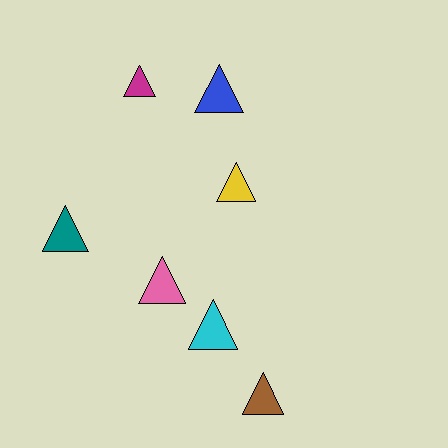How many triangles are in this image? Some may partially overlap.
There are 7 triangles.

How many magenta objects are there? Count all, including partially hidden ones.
There is 1 magenta object.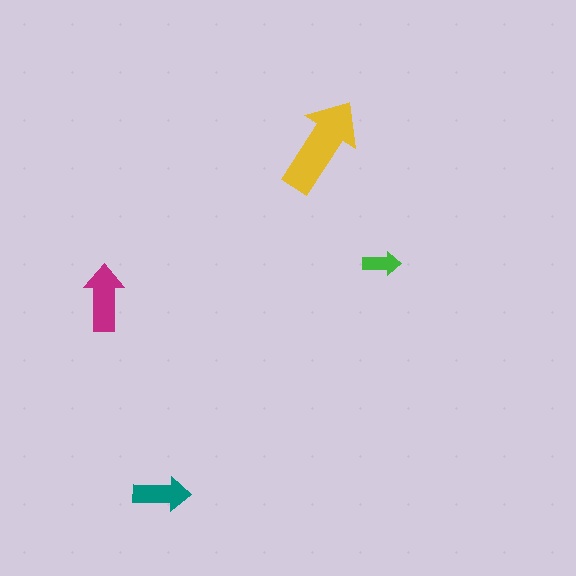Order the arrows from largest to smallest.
the yellow one, the magenta one, the teal one, the green one.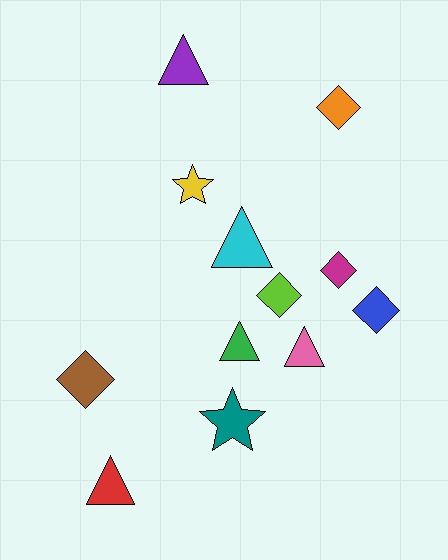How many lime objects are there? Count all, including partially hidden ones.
There is 1 lime object.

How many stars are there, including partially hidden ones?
There are 2 stars.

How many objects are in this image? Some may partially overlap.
There are 12 objects.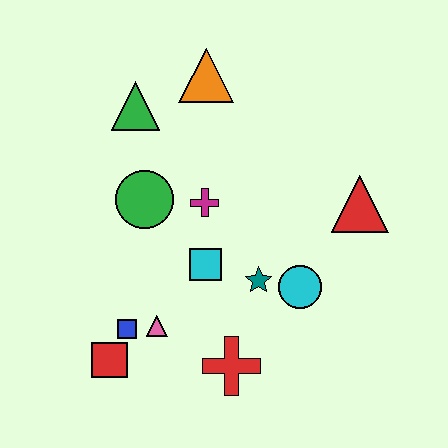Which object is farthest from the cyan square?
The orange triangle is farthest from the cyan square.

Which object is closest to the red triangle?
The cyan circle is closest to the red triangle.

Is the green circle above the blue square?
Yes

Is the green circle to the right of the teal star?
No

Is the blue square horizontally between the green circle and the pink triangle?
No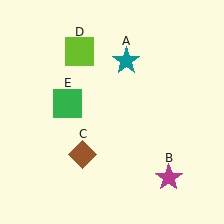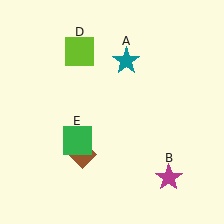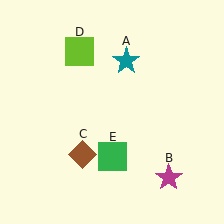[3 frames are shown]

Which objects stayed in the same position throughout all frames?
Teal star (object A) and magenta star (object B) and brown diamond (object C) and lime square (object D) remained stationary.